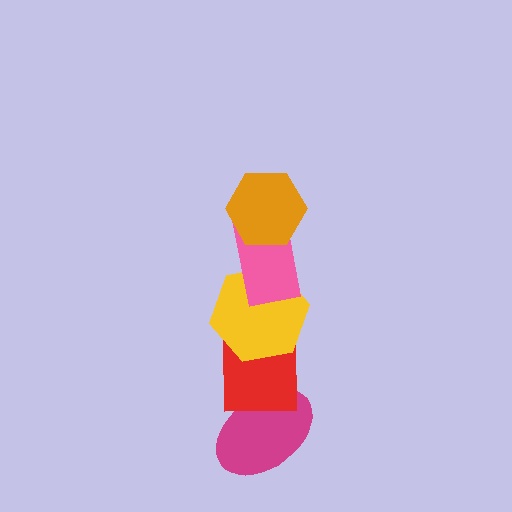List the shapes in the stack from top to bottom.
From top to bottom: the orange hexagon, the pink rectangle, the yellow hexagon, the red square, the magenta ellipse.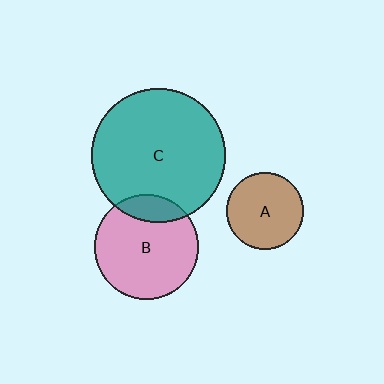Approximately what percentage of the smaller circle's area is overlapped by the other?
Approximately 15%.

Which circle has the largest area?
Circle C (teal).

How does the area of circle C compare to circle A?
Approximately 3.0 times.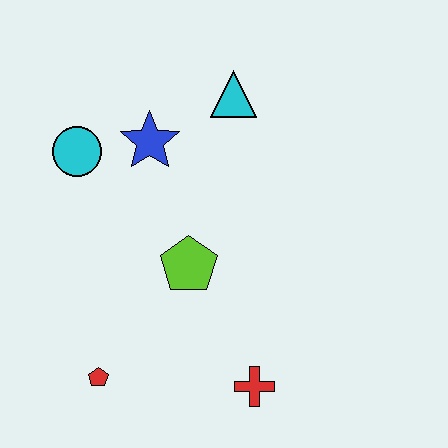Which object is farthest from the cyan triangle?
The red pentagon is farthest from the cyan triangle.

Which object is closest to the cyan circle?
The blue star is closest to the cyan circle.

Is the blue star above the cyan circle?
Yes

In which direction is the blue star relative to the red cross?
The blue star is above the red cross.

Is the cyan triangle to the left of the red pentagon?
No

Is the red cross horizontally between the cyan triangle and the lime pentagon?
No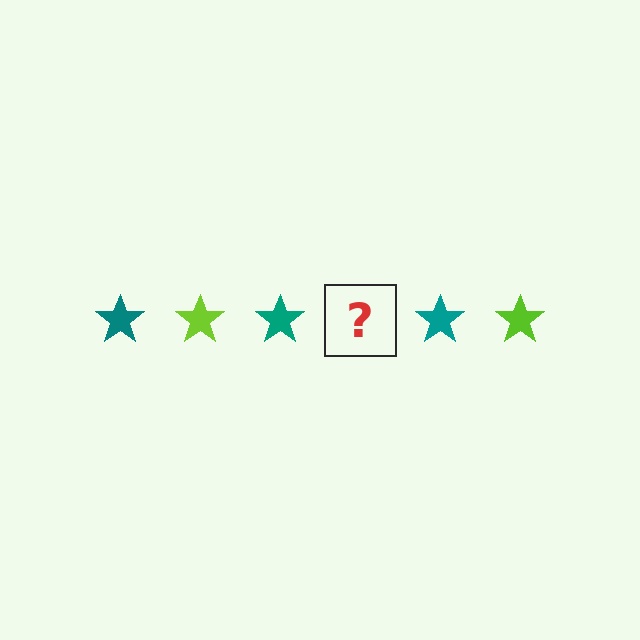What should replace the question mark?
The question mark should be replaced with a lime star.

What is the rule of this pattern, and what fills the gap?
The rule is that the pattern cycles through teal, lime stars. The gap should be filled with a lime star.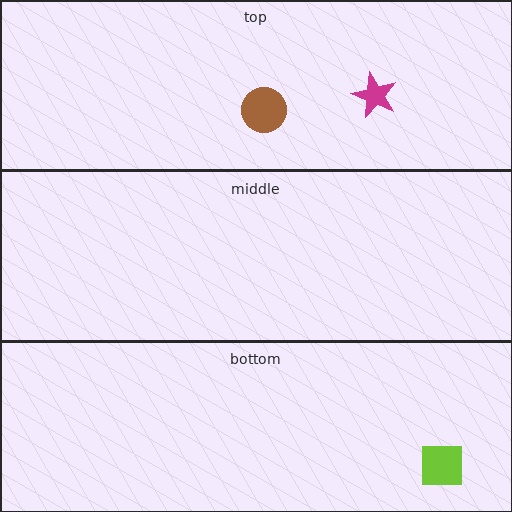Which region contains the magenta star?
The top region.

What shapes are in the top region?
The brown circle, the magenta star.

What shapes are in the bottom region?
The lime square.